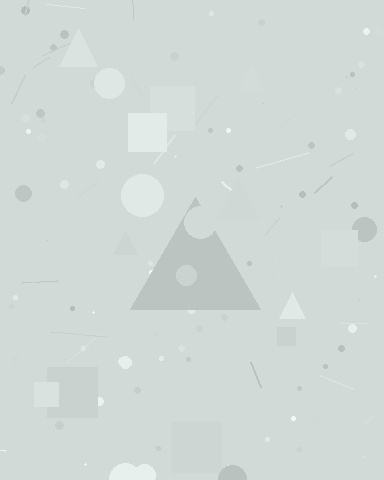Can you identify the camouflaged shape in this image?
The camouflaged shape is a triangle.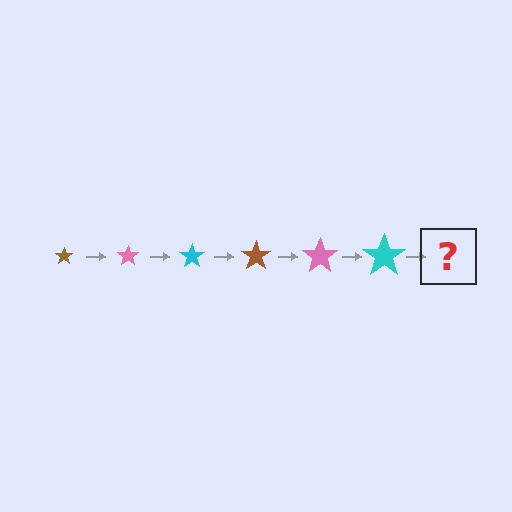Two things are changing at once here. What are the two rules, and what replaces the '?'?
The two rules are that the star grows larger each step and the color cycles through brown, pink, and cyan. The '?' should be a brown star, larger than the previous one.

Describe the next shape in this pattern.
It should be a brown star, larger than the previous one.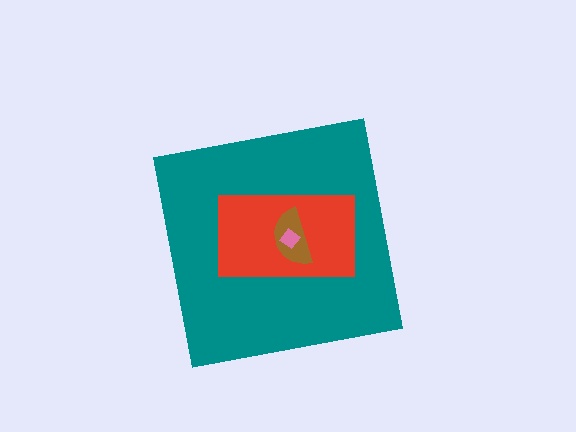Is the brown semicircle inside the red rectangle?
Yes.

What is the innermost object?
The pink diamond.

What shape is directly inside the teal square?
The red rectangle.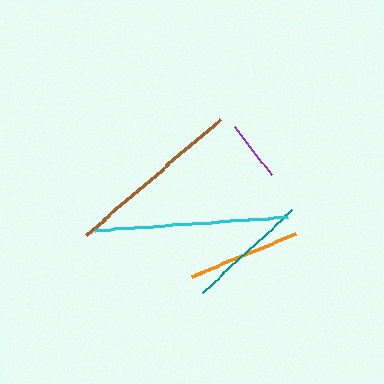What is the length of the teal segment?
The teal segment is approximately 121 pixels long.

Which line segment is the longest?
The cyan line is the longest at approximately 194 pixels.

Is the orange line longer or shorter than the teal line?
The teal line is longer than the orange line.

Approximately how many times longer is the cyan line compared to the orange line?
The cyan line is approximately 1.7 times the length of the orange line.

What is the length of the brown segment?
The brown segment is approximately 177 pixels long.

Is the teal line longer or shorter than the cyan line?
The cyan line is longer than the teal line.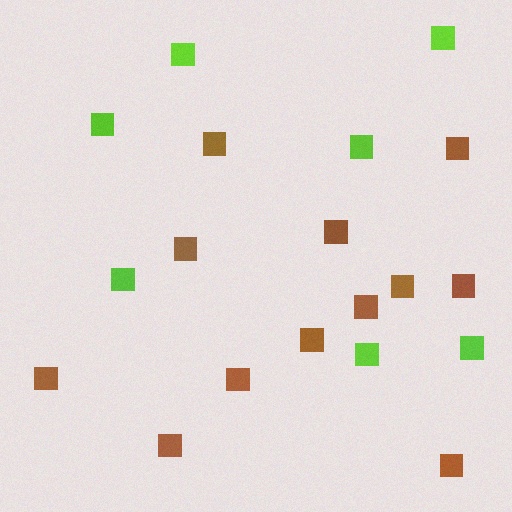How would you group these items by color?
There are 2 groups: one group of brown squares (12) and one group of lime squares (7).